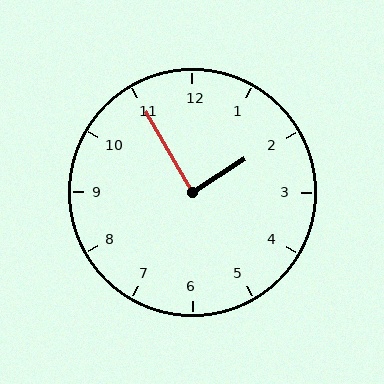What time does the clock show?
1:55.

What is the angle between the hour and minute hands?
Approximately 88 degrees.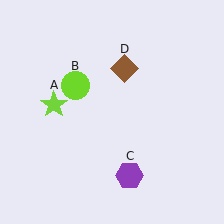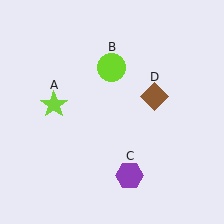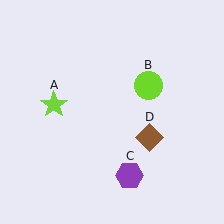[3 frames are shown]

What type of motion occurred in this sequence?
The lime circle (object B), brown diamond (object D) rotated clockwise around the center of the scene.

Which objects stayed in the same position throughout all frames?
Lime star (object A) and purple hexagon (object C) remained stationary.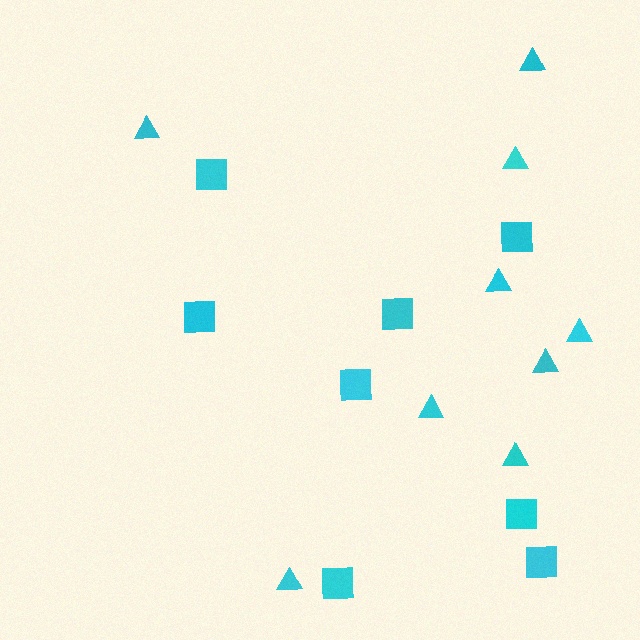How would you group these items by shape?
There are 2 groups: one group of triangles (9) and one group of squares (8).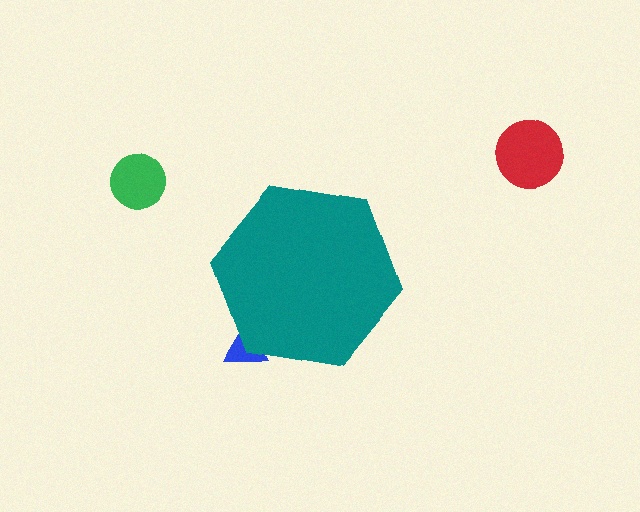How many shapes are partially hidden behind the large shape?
1 shape is partially hidden.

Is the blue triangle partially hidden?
Yes, the blue triangle is partially hidden behind the teal hexagon.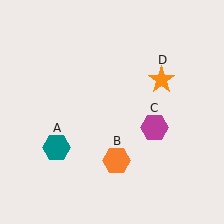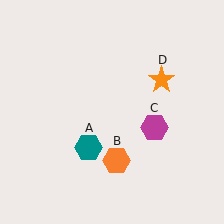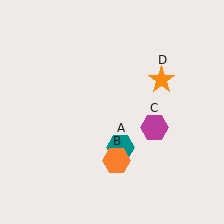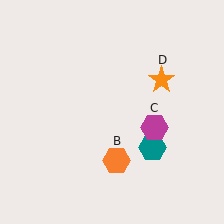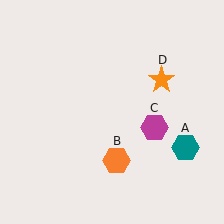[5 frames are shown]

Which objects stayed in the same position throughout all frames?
Orange hexagon (object B) and magenta hexagon (object C) and orange star (object D) remained stationary.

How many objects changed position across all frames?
1 object changed position: teal hexagon (object A).